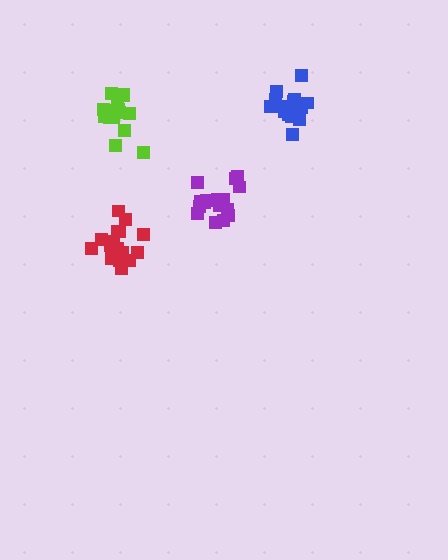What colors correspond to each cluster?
The clusters are colored: lime, blue, red, purple.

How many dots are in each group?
Group 1: 16 dots, Group 2: 16 dots, Group 3: 17 dots, Group 4: 17 dots (66 total).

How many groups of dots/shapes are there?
There are 4 groups.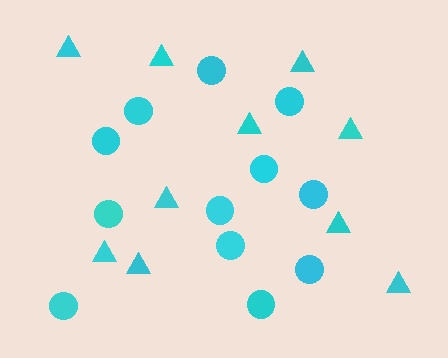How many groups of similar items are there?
There are 2 groups: one group of circles (12) and one group of triangles (10).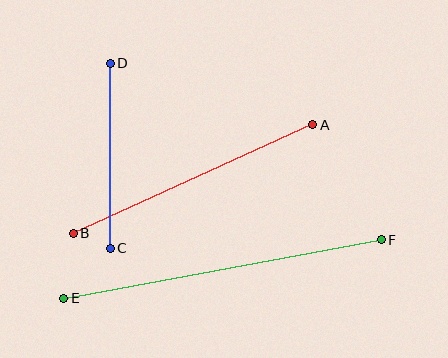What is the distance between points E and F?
The distance is approximately 323 pixels.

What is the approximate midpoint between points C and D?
The midpoint is at approximately (110, 156) pixels.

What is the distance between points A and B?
The distance is approximately 263 pixels.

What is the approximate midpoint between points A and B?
The midpoint is at approximately (193, 179) pixels.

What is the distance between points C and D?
The distance is approximately 185 pixels.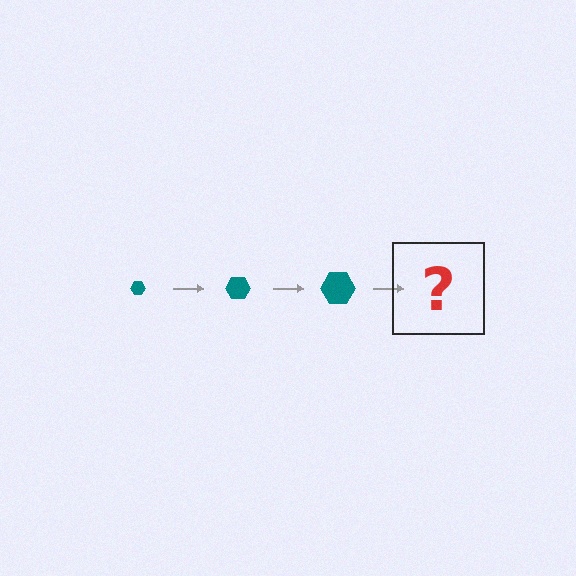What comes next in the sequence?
The next element should be a teal hexagon, larger than the previous one.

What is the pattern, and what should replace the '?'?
The pattern is that the hexagon gets progressively larger each step. The '?' should be a teal hexagon, larger than the previous one.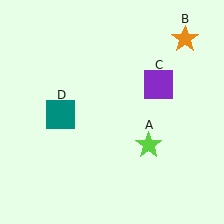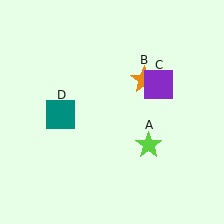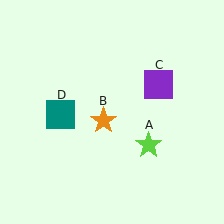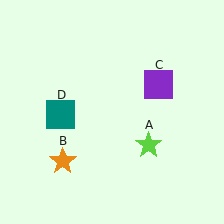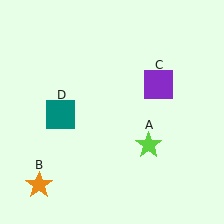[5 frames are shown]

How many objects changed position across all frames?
1 object changed position: orange star (object B).